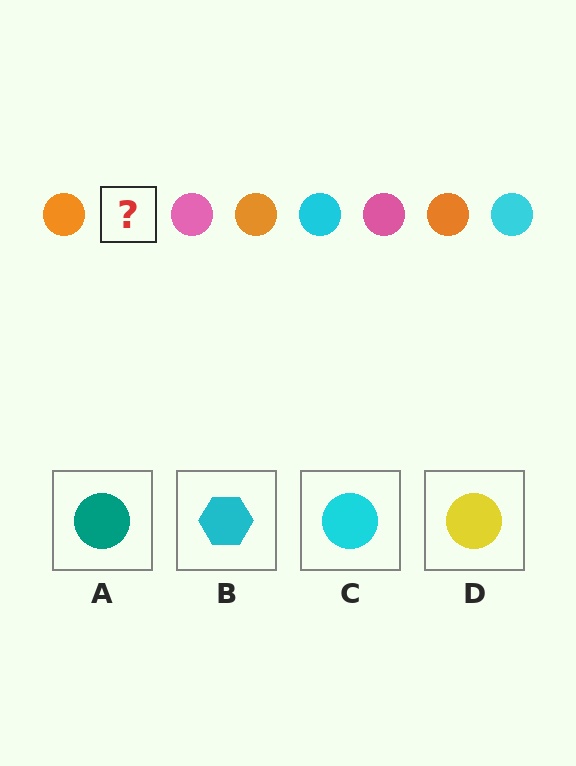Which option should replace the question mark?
Option C.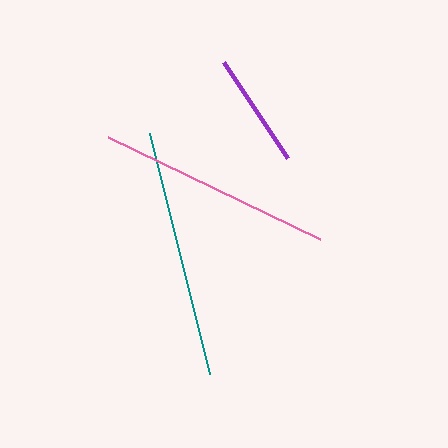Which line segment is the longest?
The teal line is the longest at approximately 248 pixels.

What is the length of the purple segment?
The purple segment is approximately 115 pixels long.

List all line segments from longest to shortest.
From longest to shortest: teal, pink, purple.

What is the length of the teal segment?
The teal segment is approximately 248 pixels long.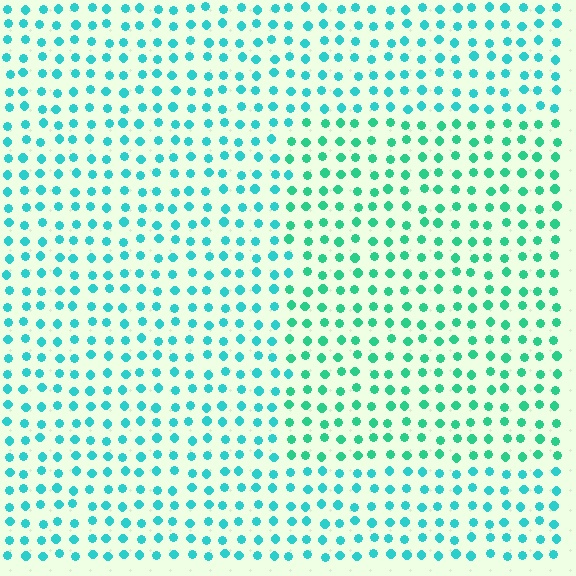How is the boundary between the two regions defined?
The boundary is defined purely by a slight shift in hue (about 25 degrees). Spacing, size, and orientation are identical on both sides.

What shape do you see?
I see a rectangle.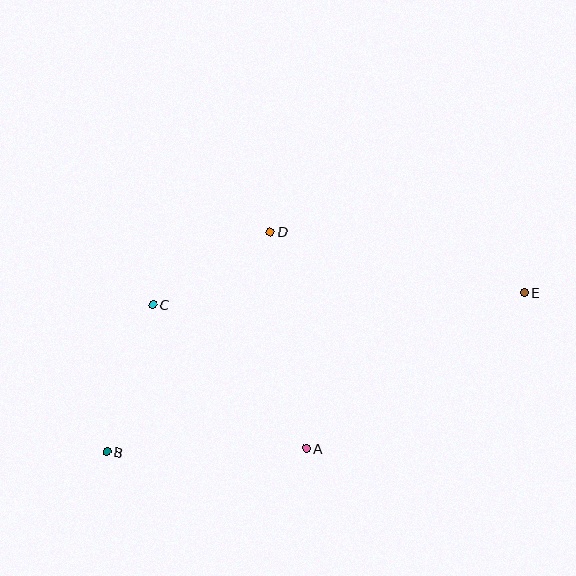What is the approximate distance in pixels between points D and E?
The distance between D and E is approximately 261 pixels.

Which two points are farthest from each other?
Points B and E are farthest from each other.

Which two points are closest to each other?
Points C and D are closest to each other.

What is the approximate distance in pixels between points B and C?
The distance between B and C is approximately 154 pixels.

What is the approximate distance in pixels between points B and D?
The distance between B and D is approximately 274 pixels.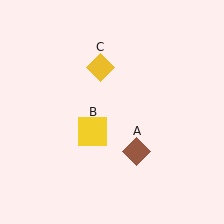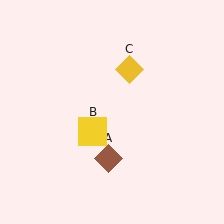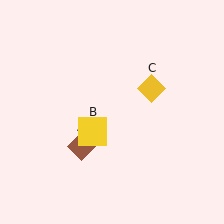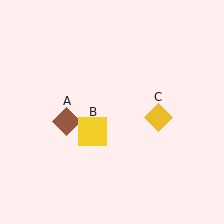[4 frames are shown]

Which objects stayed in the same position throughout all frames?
Yellow square (object B) remained stationary.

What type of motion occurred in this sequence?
The brown diamond (object A), yellow diamond (object C) rotated clockwise around the center of the scene.